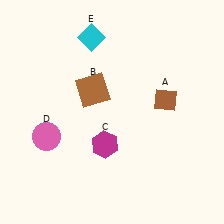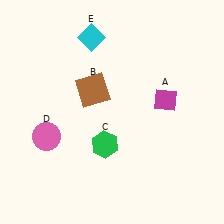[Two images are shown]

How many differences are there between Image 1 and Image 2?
There are 2 differences between the two images.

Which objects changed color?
A changed from brown to magenta. C changed from magenta to green.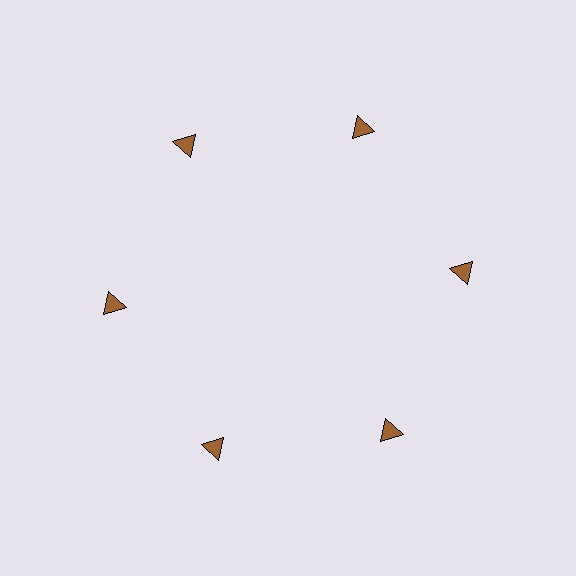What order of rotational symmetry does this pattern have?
This pattern has 6-fold rotational symmetry.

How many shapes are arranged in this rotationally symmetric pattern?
There are 6 shapes, arranged in 6 groups of 1.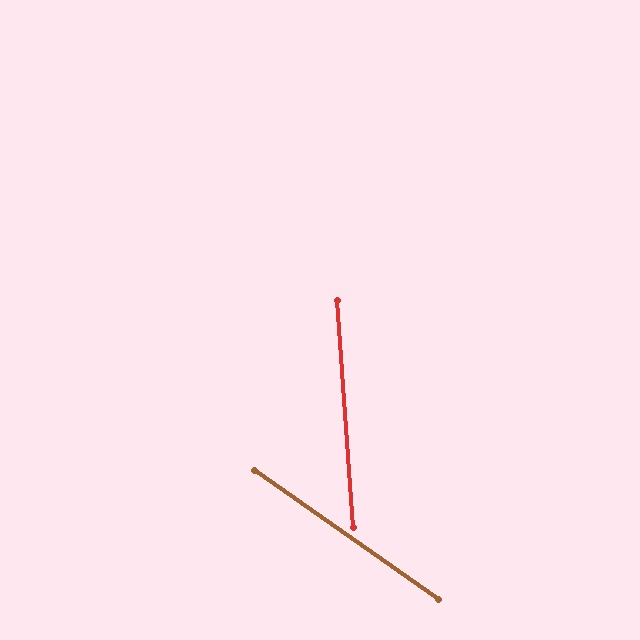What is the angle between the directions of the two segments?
Approximately 51 degrees.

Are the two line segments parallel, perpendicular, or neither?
Neither parallel nor perpendicular — they differ by about 51°.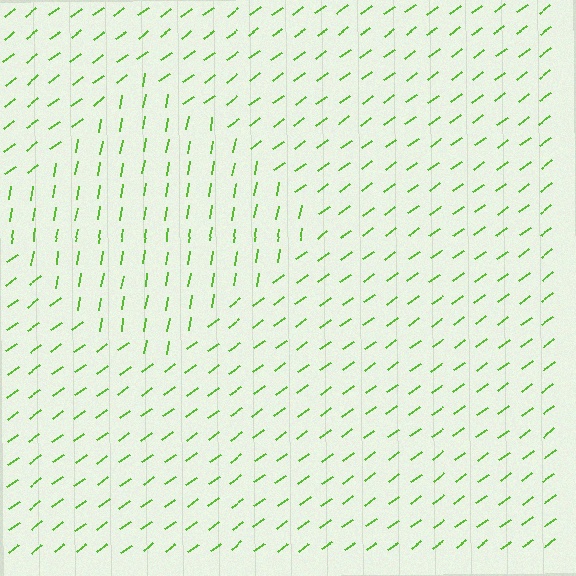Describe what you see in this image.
The image is filled with small lime line segments. A diamond region in the image has lines oriented differently from the surrounding lines, creating a visible texture boundary.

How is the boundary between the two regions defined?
The boundary is defined purely by a change in line orientation (approximately 45 degrees difference). All lines are the same color and thickness.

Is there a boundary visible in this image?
Yes, there is a texture boundary formed by a change in line orientation.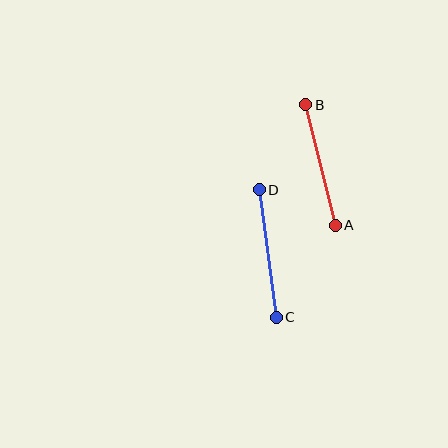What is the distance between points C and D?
The distance is approximately 129 pixels.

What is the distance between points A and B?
The distance is approximately 124 pixels.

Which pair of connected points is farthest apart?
Points C and D are farthest apart.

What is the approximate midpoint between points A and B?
The midpoint is at approximately (321, 165) pixels.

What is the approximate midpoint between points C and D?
The midpoint is at approximately (268, 254) pixels.